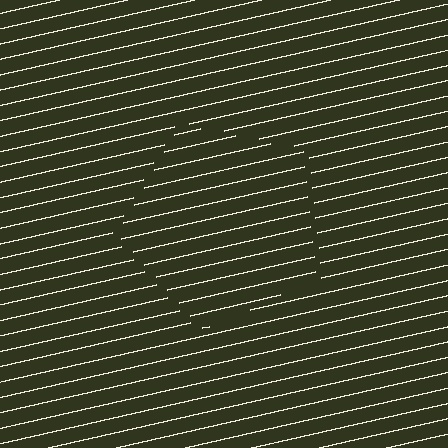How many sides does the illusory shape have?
5 sides — the line-ends trace a pentagon.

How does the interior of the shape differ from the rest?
The interior of the shape contains the same grating, shifted by half a period — the contour is defined by the phase discontinuity where line-ends from the inner and outer gratings abut.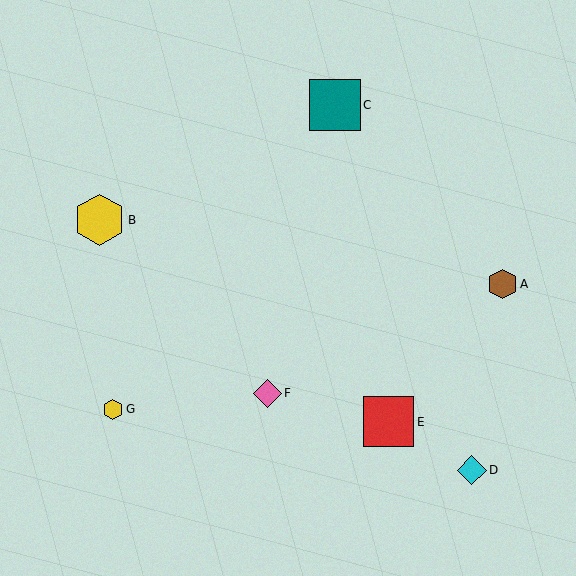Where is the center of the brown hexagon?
The center of the brown hexagon is at (502, 284).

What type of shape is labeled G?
Shape G is a yellow hexagon.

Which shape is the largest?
The yellow hexagon (labeled B) is the largest.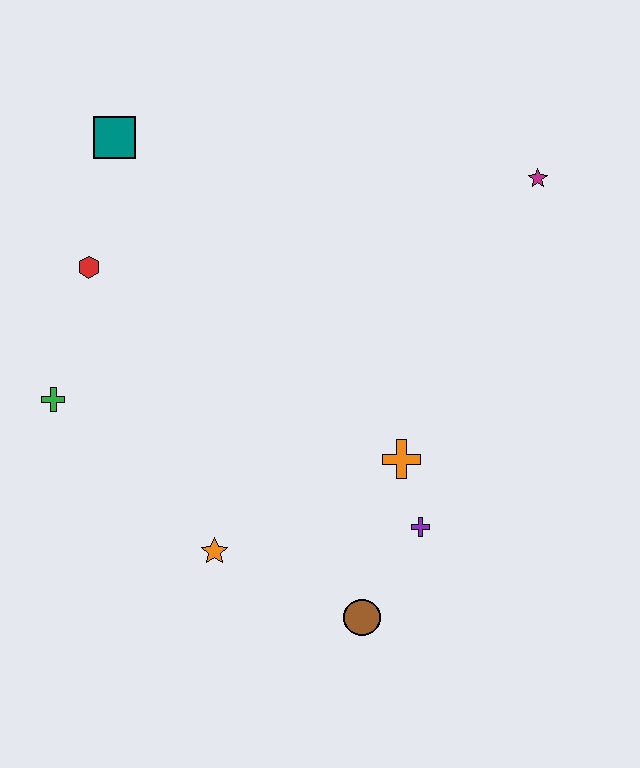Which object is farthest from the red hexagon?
The magenta star is farthest from the red hexagon.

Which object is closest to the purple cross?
The orange cross is closest to the purple cross.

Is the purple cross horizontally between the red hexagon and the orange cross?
No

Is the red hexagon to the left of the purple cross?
Yes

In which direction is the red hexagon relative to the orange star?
The red hexagon is above the orange star.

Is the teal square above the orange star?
Yes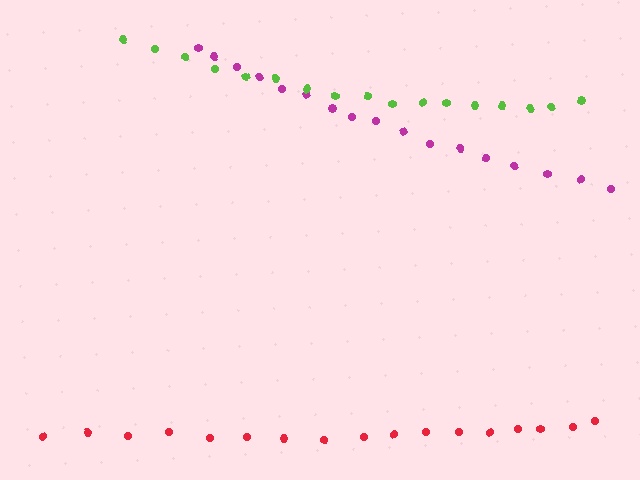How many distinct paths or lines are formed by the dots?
There are 3 distinct paths.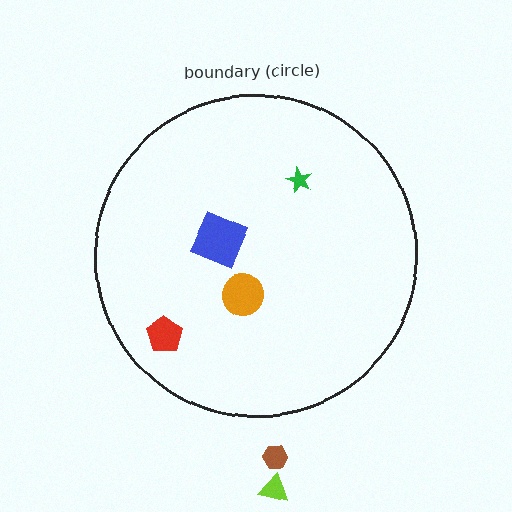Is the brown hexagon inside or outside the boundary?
Outside.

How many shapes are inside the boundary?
4 inside, 2 outside.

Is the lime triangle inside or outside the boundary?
Outside.